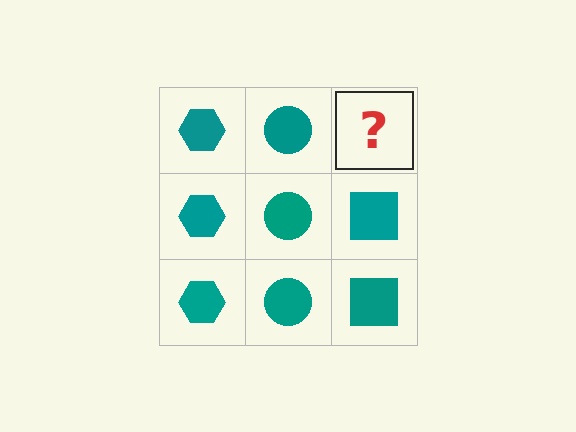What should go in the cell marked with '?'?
The missing cell should contain a teal square.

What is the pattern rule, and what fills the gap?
The rule is that each column has a consistent shape. The gap should be filled with a teal square.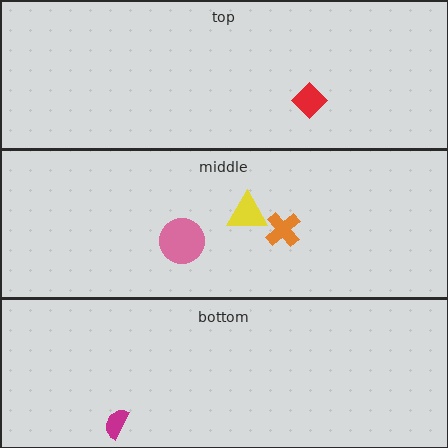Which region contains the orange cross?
The middle region.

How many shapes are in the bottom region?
1.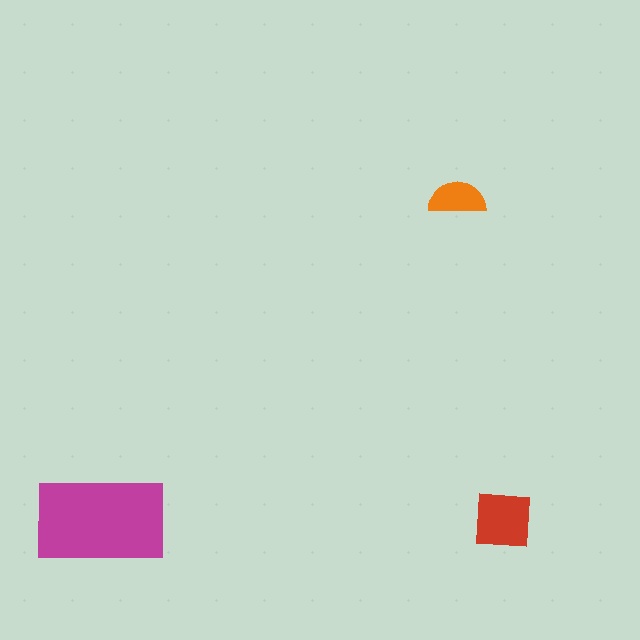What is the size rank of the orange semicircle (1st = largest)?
3rd.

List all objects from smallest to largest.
The orange semicircle, the red square, the magenta rectangle.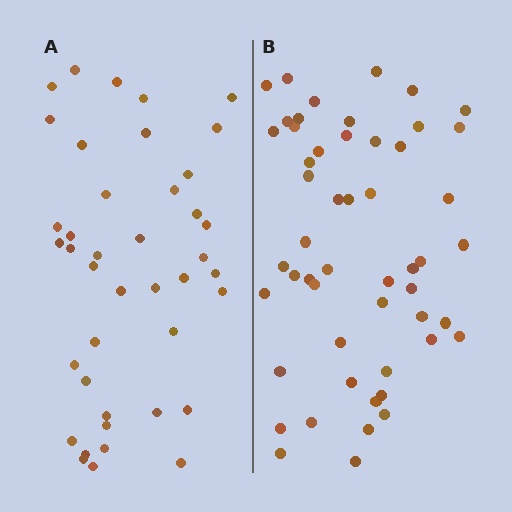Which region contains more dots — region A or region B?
Region B (the right region) has more dots.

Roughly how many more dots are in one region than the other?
Region B has roughly 12 or so more dots than region A.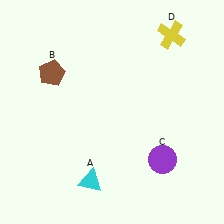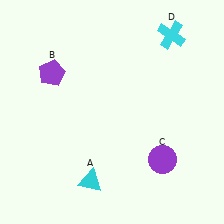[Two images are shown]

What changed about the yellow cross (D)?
In Image 1, D is yellow. In Image 2, it changed to cyan.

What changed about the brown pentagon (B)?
In Image 1, B is brown. In Image 2, it changed to purple.